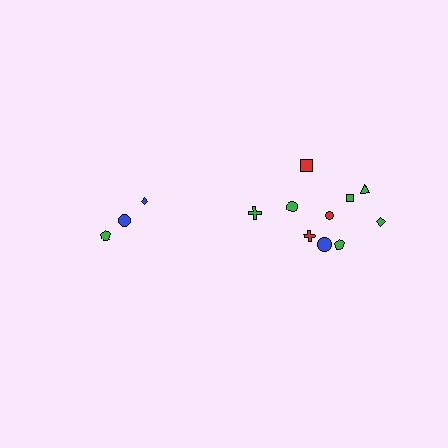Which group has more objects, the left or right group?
The right group.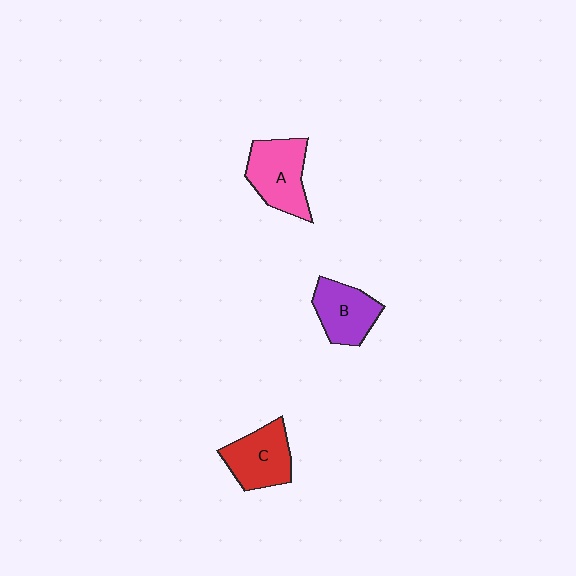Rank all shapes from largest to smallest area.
From largest to smallest: A (pink), C (red), B (purple).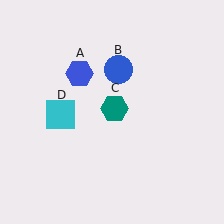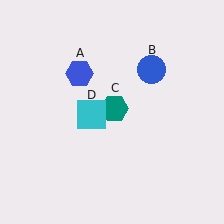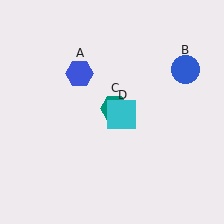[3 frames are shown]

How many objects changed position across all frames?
2 objects changed position: blue circle (object B), cyan square (object D).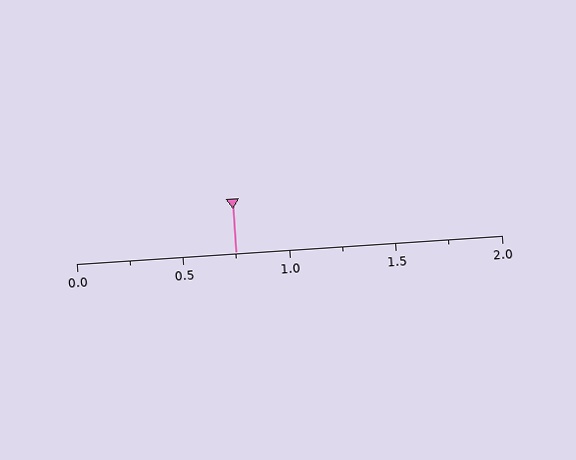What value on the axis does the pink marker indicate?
The marker indicates approximately 0.75.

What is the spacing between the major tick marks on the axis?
The major ticks are spaced 0.5 apart.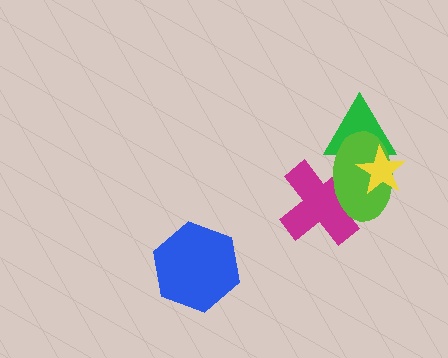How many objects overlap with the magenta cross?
1 object overlaps with the magenta cross.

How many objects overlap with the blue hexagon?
0 objects overlap with the blue hexagon.